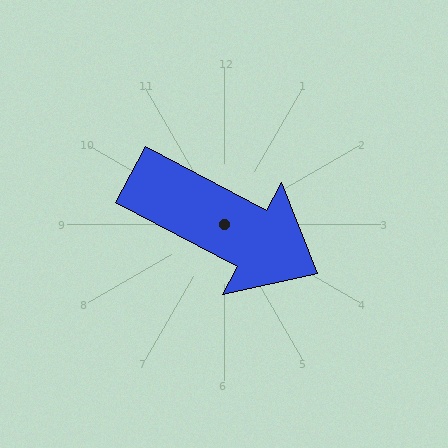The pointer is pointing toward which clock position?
Roughly 4 o'clock.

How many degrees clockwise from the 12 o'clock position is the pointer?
Approximately 118 degrees.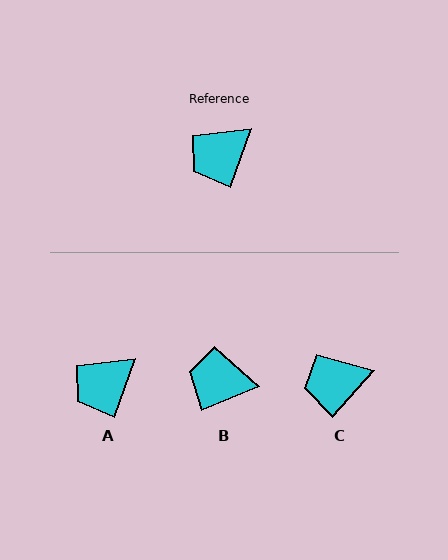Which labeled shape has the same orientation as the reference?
A.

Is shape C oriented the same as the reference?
No, it is off by about 22 degrees.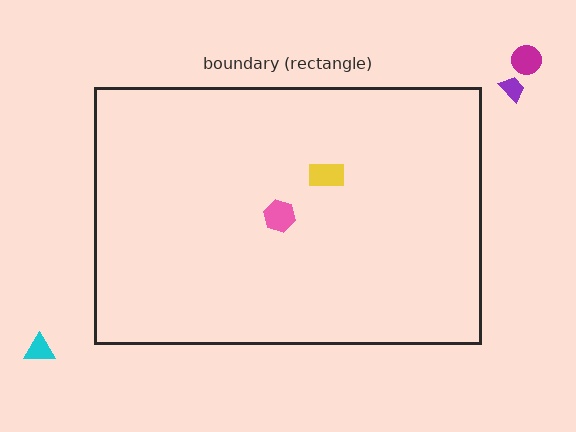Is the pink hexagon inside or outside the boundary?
Inside.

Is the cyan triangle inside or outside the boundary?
Outside.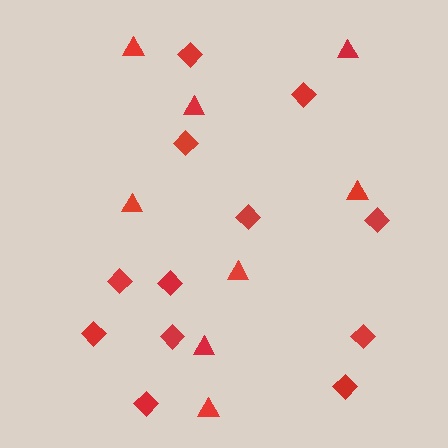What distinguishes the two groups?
There are 2 groups: one group of triangles (8) and one group of diamonds (12).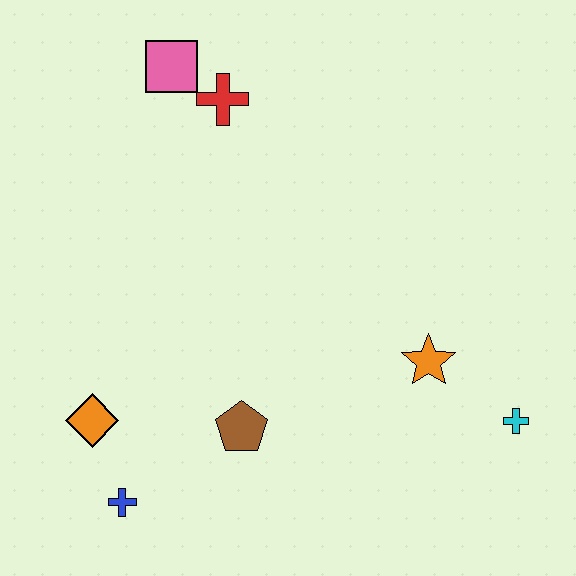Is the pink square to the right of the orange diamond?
Yes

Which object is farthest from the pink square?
The cyan cross is farthest from the pink square.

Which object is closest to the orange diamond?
The blue cross is closest to the orange diamond.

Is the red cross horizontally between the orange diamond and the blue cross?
No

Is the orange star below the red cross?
Yes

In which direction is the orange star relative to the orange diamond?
The orange star is to the right of the orange diamond.